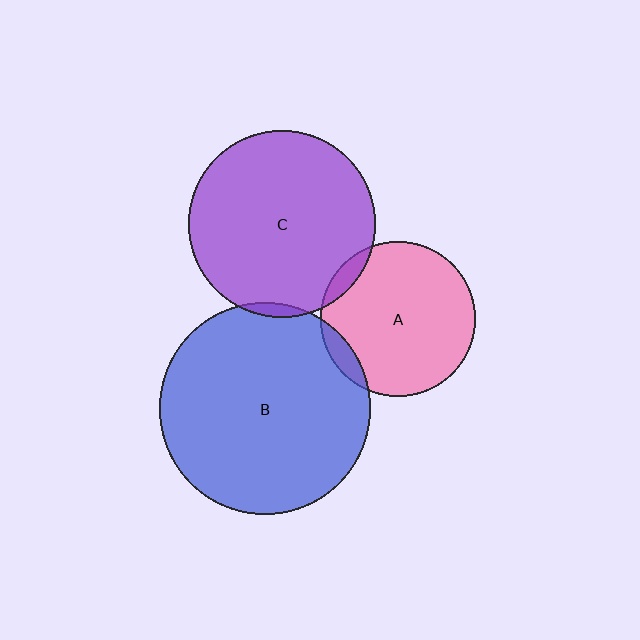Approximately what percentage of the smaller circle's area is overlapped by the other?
Approximately 5%.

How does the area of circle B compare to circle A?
Approximately 1.9 times.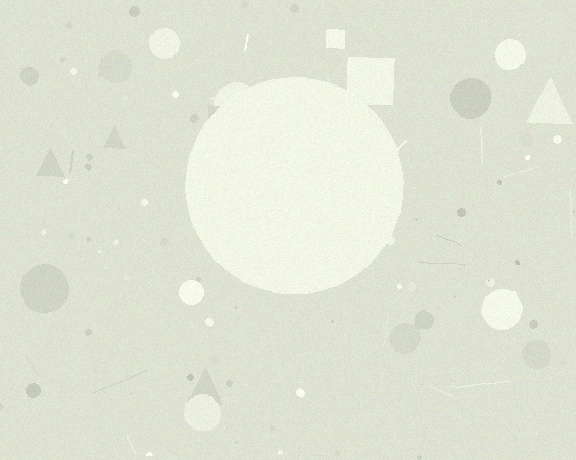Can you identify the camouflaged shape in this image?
The camouflaged shape is a circle.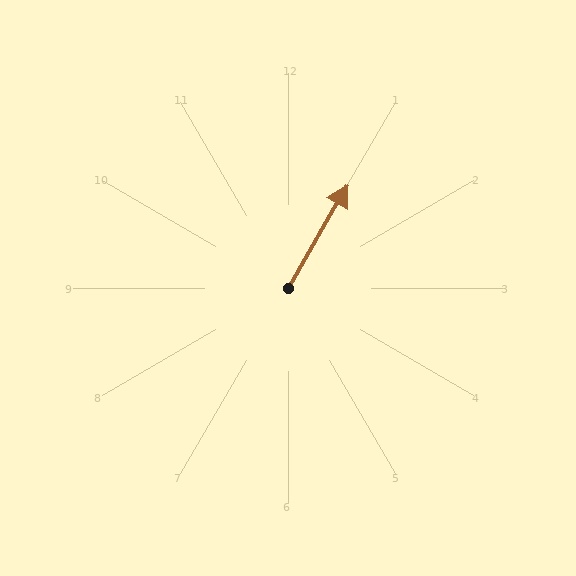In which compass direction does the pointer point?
Northeast.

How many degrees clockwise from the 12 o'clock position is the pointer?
Approximately 30 degrees.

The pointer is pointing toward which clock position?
Roughly 1 o'clock.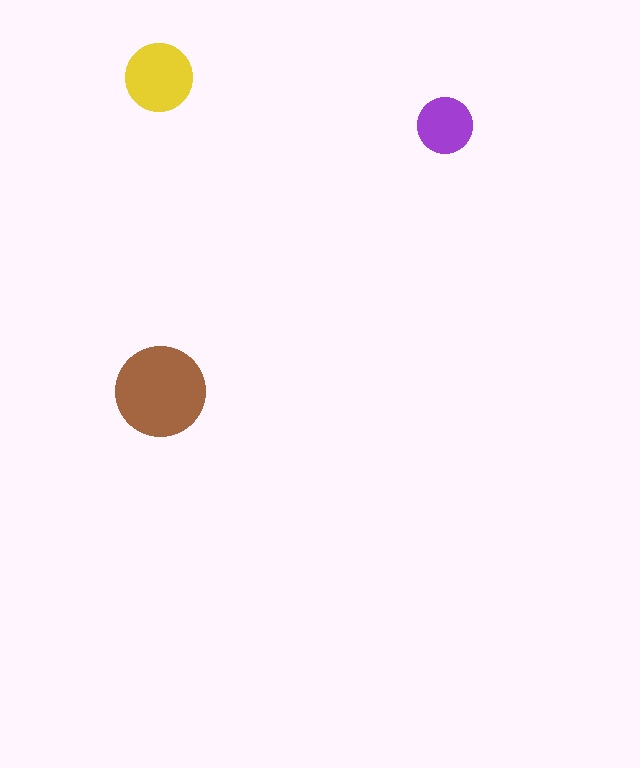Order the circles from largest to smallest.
the brown one, the yellow one, the purple one.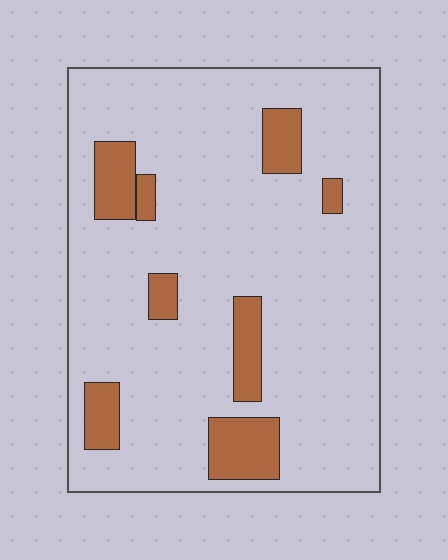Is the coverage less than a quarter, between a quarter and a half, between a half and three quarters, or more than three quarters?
Less than a quarter.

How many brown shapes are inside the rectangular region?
8.